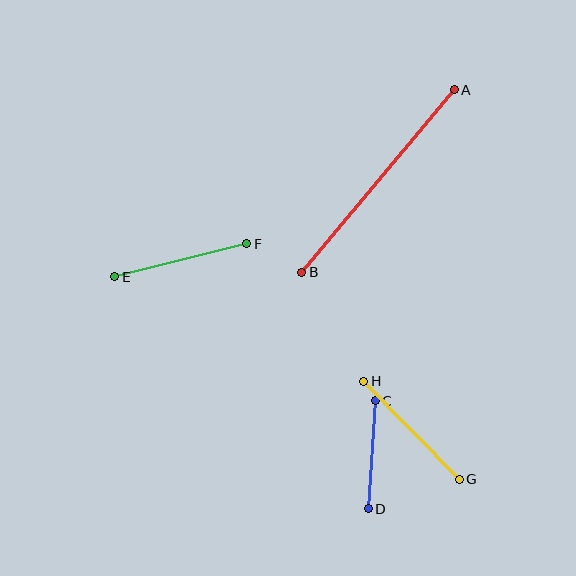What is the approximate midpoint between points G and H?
The midpoint is at approximately (412, 430) pixels.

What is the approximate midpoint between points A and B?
The midpoint is at approximately (378, 181) pixels.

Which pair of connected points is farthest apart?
Points A and B are farthest apart.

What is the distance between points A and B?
The distance is approximately 238 pixels.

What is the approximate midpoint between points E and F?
The midpoint is at approximately (181, 260) pixels.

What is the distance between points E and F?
The distance is approximately 136 pixels.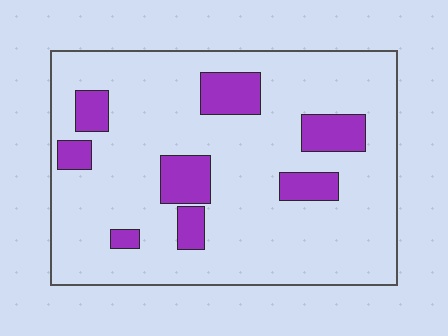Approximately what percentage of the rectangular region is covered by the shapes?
Approximately 15%.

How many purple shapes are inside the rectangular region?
8.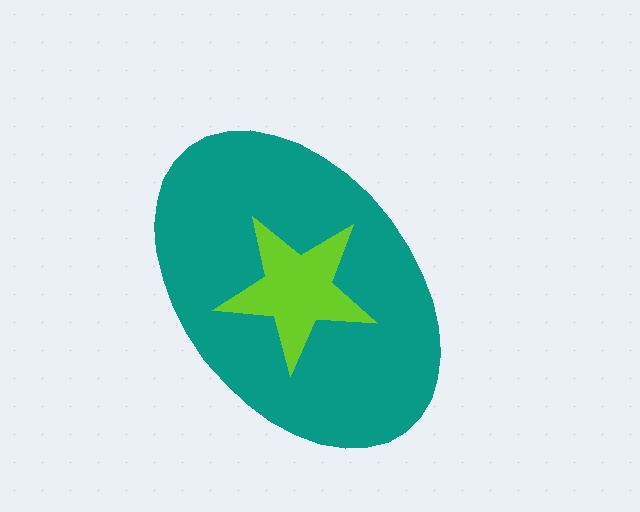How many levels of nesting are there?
2.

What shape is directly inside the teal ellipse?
The lime star.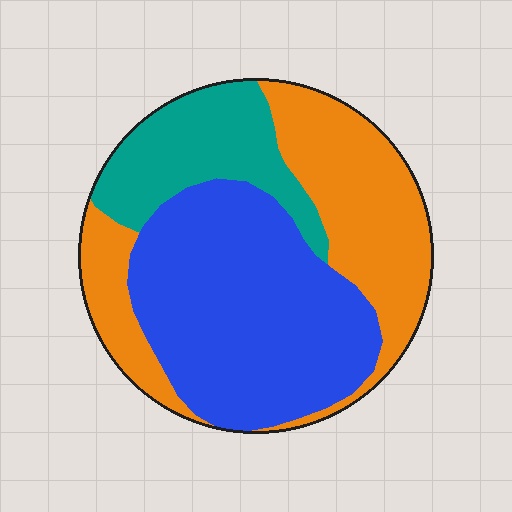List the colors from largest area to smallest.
From largest to smallest: blue, orange, teal.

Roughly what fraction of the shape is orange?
Orange covers around 35% of the shape.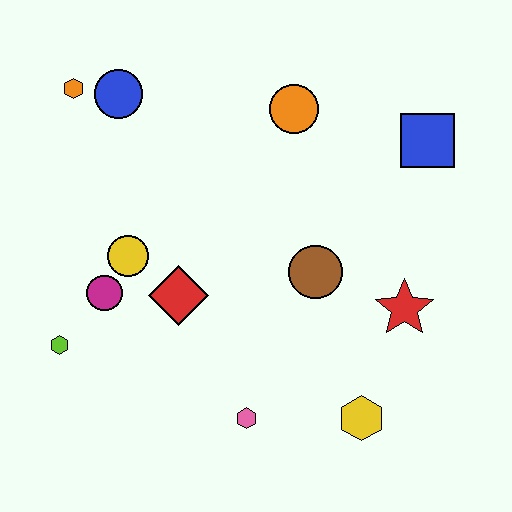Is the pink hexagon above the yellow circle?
No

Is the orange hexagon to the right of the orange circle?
No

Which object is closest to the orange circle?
The blue square is closest to the orange circle.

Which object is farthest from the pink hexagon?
The orange hexagon is farthest from the pink hexagon.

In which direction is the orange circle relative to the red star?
The orange circle is above the red star.